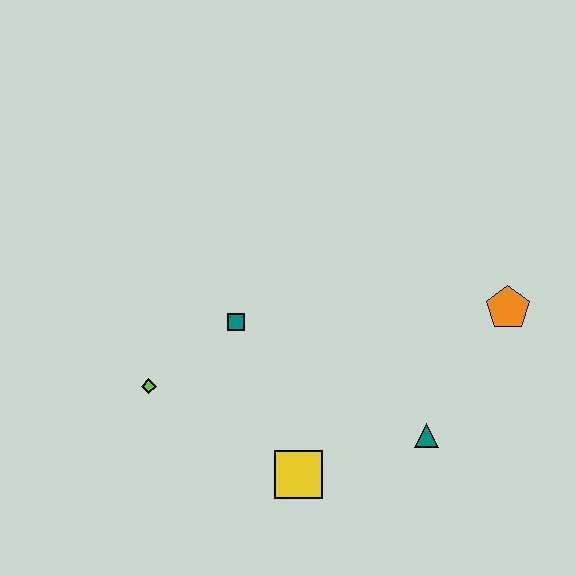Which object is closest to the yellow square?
The teal triangle is closest to the yellow square.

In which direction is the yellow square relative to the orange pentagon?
The yellow square is to the left of the orange pentagon.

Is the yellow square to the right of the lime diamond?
Yes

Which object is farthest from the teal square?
The orange pentagon is farthest from the teal square.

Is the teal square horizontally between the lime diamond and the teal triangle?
Yes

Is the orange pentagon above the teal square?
Yes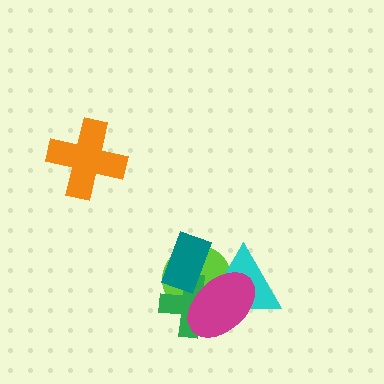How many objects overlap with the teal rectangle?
4 objects overlap with the teal rectangle.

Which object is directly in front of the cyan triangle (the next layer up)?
The green cross is directly in front of the cyan triangle.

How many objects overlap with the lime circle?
4 objects overlap with the lime circle.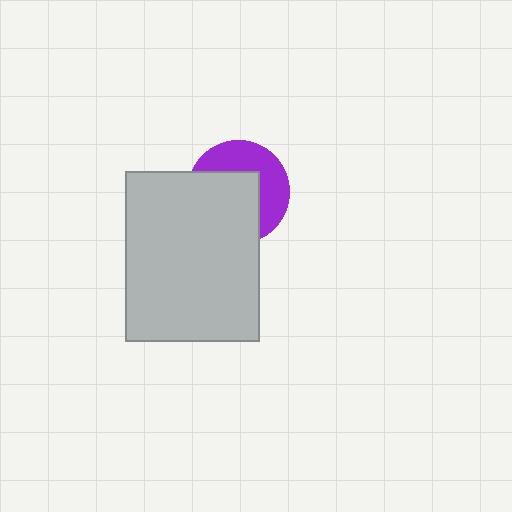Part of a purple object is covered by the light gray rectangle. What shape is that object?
It is a circle.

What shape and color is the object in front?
The object in front is a light gray rectangle.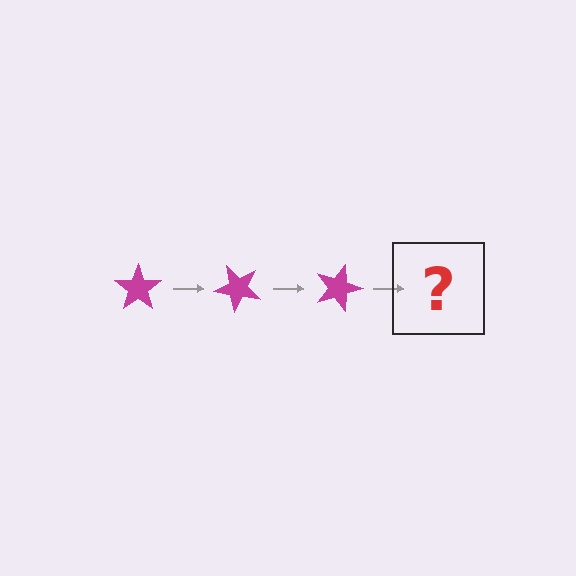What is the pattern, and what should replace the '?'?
The pattern is that the star rotates 45 degrees each step. The '?' should be a magenta star rotated 135 degrees.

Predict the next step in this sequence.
The next step is a magenta star rotated 135 degrees.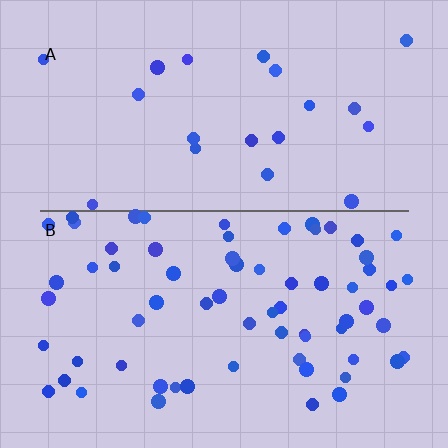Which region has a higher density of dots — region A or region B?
B (the bottom).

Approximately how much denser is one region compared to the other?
Approximately 3.3× — region B over region A.